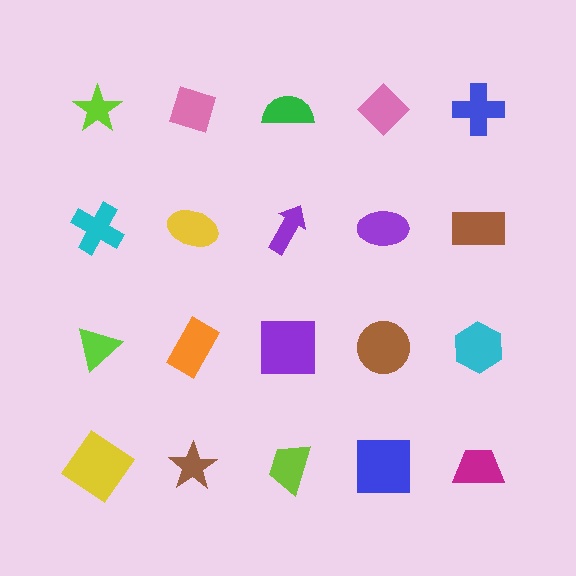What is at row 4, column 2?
A brown star.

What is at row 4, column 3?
A lime trapezoid.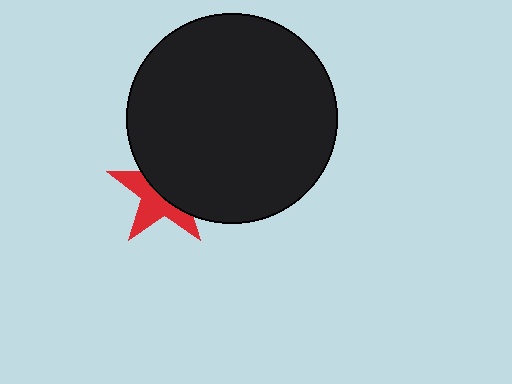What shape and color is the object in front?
The object in front is a black circle.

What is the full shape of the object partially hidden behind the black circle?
The partially hidden object is a red star.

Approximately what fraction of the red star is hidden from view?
Roughly 53% of the red star is hidden behind the black circle.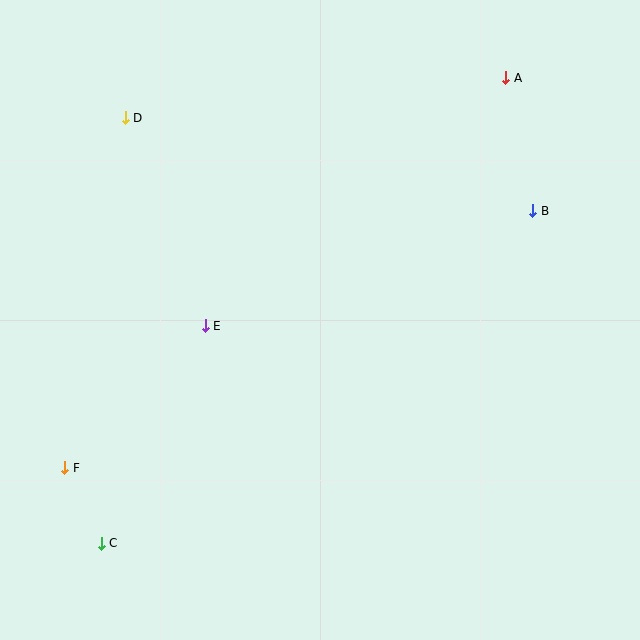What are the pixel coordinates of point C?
Point C is at (101, 543).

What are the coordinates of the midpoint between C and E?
The midpoint between C and E is at (153, 435).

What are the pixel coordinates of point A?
Point A is at (506, 78).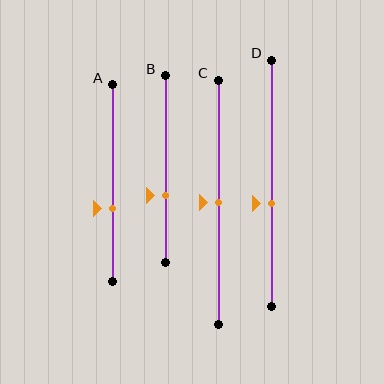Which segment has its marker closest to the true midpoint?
Segment C has its marker closest to the true midpoint.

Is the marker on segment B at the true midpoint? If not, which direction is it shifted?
No, the marker on segment B is shifted downward by about 14% of the segment length.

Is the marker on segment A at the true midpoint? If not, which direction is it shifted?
No, the marker on segment A is shifted downward by about 13% of the segment length.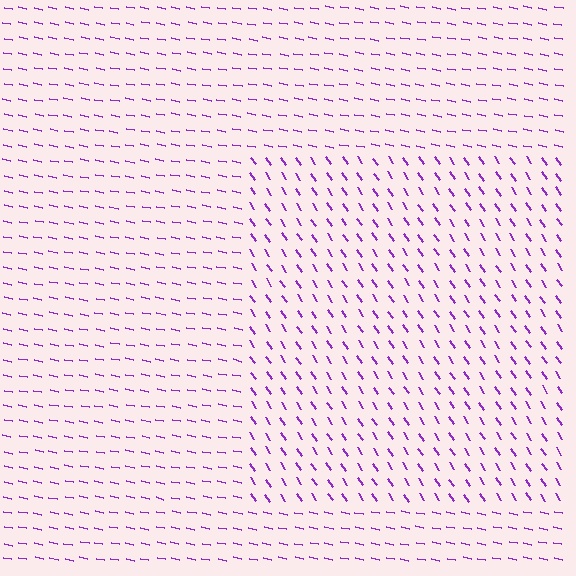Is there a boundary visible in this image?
Yes, there is a texture boundary formed by a change in line orientation.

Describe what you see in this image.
The image is filled with small purple line segments. A rectangle region in the image has lines oriented differently from the surrounding lines, creating a visible texture boundary.